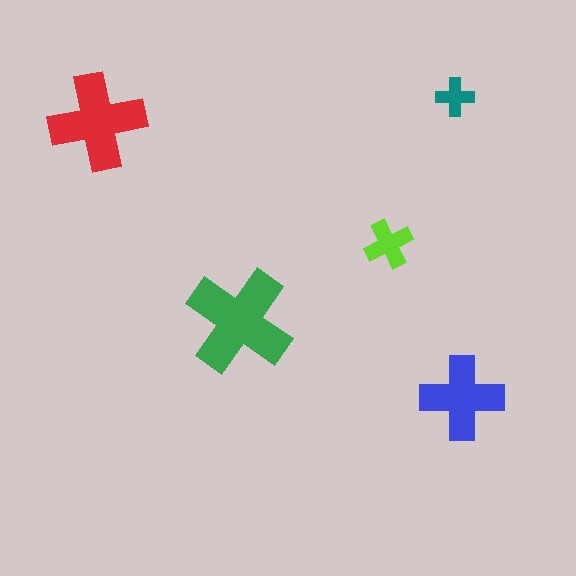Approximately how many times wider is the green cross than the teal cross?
About 3 times wider.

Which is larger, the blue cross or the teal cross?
The blue one.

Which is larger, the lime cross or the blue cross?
The blue one.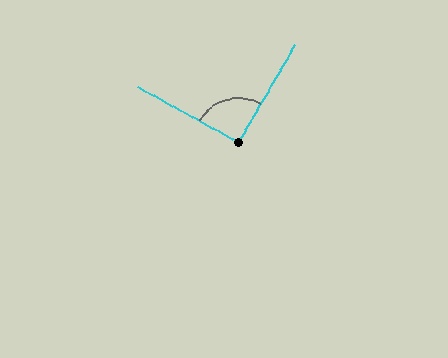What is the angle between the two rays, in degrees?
Approximately 92 degrees.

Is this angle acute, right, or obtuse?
It is approximately a right angle.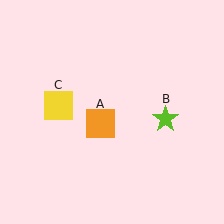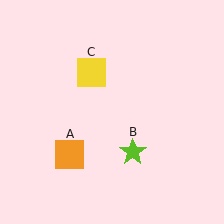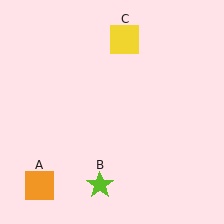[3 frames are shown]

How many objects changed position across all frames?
3 objects changed position: orange square (object A), lime star (object B), yellow square (object C).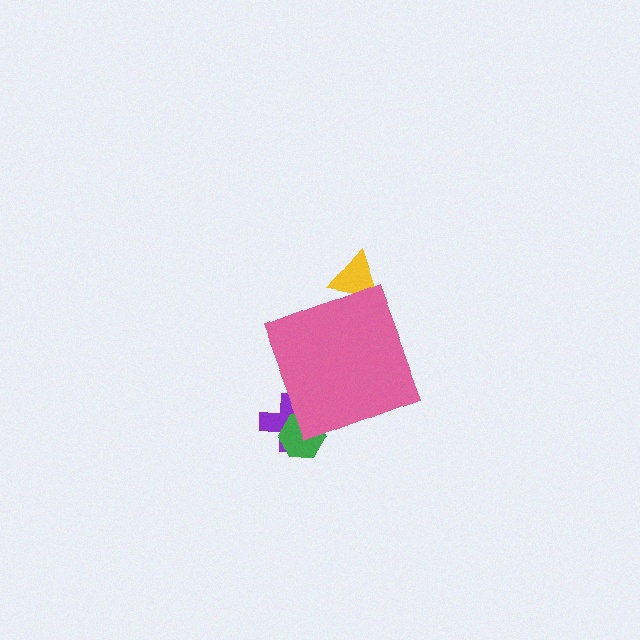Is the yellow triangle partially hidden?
Yes, the yellow triangle is partially hidden behind the pink diamond.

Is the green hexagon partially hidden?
Yes, the green hexagon is partially hidden behind the pink diamond.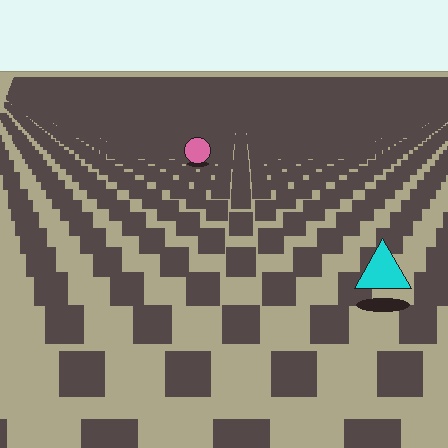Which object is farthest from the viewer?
The pink circle is farthest from the viewer. It appears smaller and the ground texture around it is denser.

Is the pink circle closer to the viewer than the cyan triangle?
No. The cyan triangle is closer — you can tell from the texture gradient: the ground texture is coarser near it.